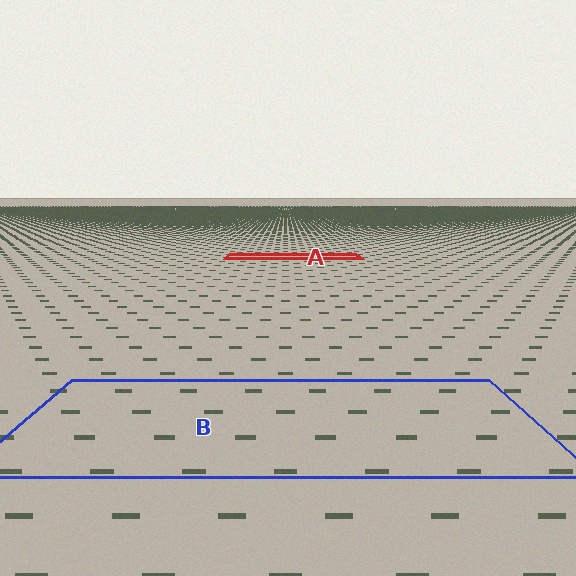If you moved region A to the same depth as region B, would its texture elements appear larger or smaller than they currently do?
They would appear larger. At a closer depth, the same texture elements are projected at a bigger on-screen size.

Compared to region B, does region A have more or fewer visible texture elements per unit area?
Region A has more texture elements per unit area — they are packed more densely because it is farther away.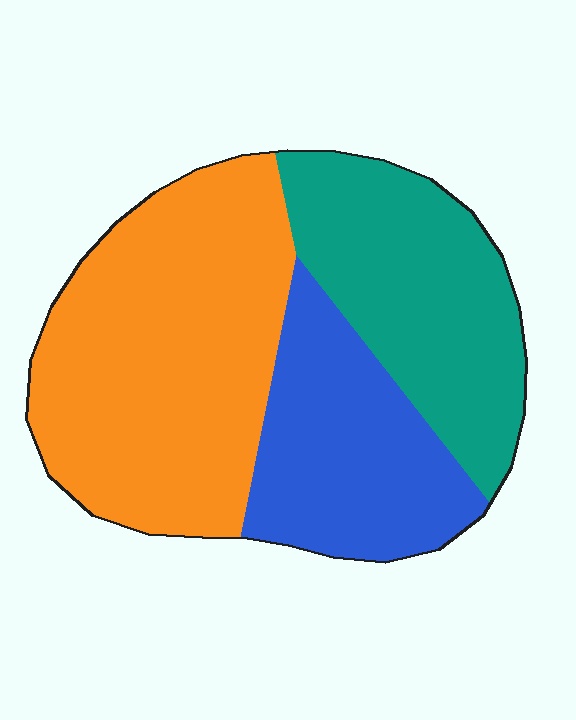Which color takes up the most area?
Orange, at roughly 45%.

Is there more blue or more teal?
Teal.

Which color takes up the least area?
Blue, at roughly 25%.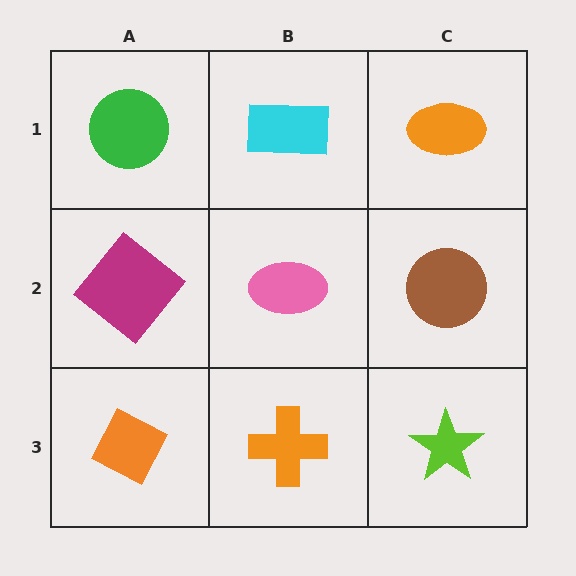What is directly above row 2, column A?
A green circle.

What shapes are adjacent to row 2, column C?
An orange ellipse (row 1, column C), a lime star (row 3, column C), a pink ellipse (row 2, column B).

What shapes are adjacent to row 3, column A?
A magenta diamond (row 2, column A), an orange cross (row 3, column B).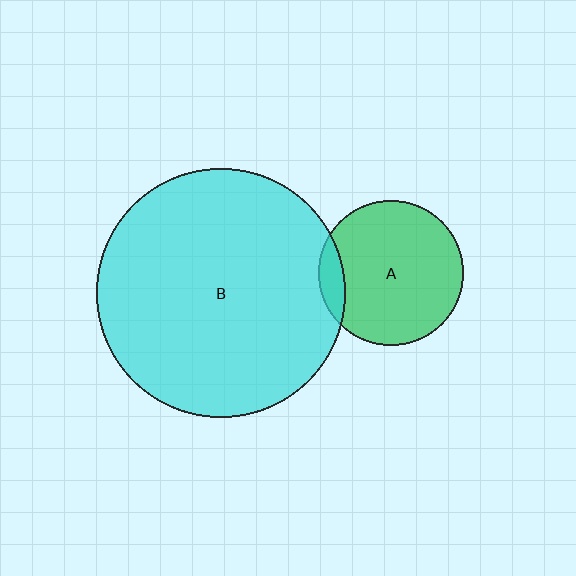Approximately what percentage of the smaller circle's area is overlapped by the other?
Approximately 10%.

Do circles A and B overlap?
Yes.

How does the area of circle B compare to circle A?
Approximately 2.9 times.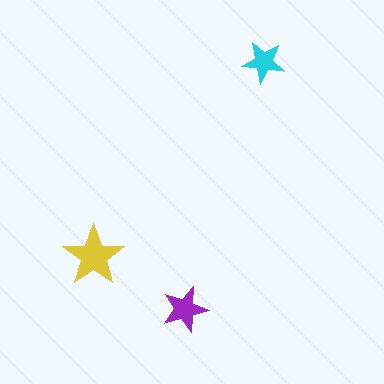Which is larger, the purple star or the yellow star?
The yellow one.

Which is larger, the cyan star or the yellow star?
The yellow one.